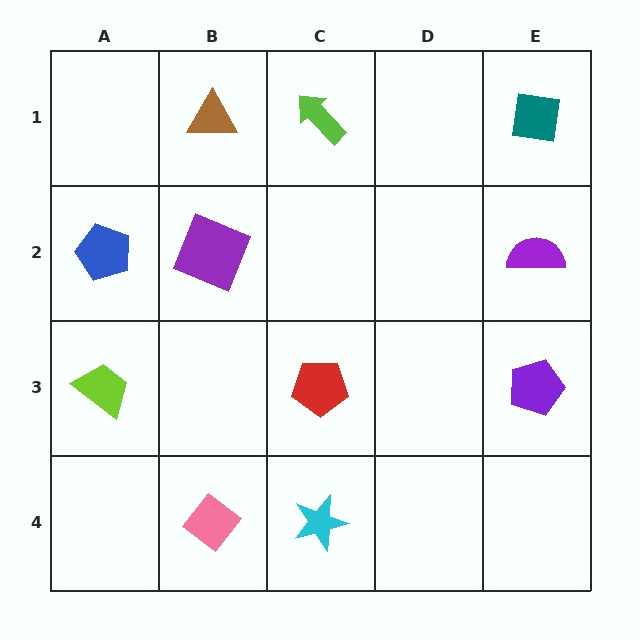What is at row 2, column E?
A purple semicircle.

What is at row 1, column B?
A brown triangle.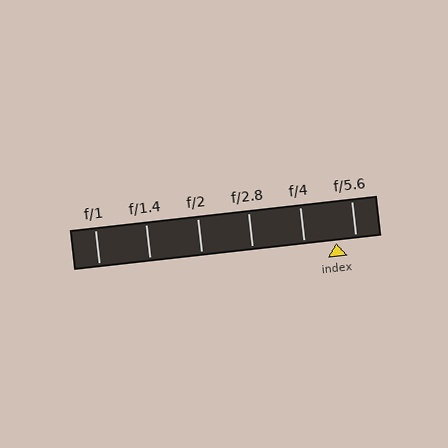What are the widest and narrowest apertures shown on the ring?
The widest aperture shown is f/1 and the narrowest is f/5.6.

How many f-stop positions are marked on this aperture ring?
There are 6 f-stop positions marked.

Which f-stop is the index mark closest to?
The index mark is closest to f/5.6.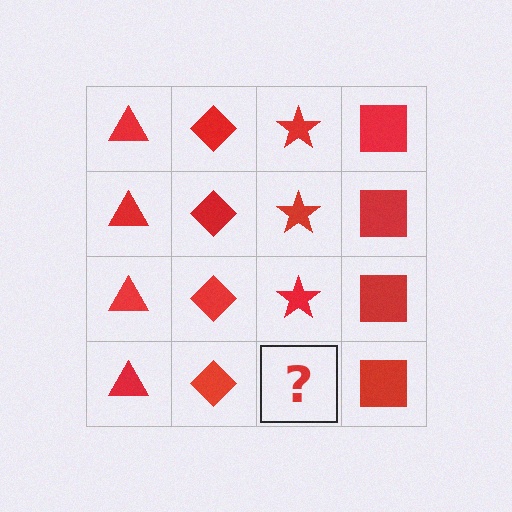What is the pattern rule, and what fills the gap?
The rule is that each column has a consistent shape. The gap should be filled with a red star.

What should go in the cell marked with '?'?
The missing cell should contain a red star.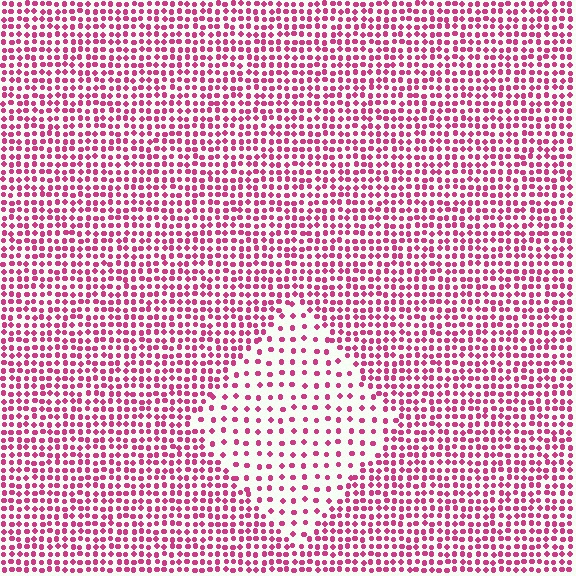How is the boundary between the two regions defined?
The boundary is defined by a change in element density (approximately 2.3x ratio). All elements are the same color, size, and shape.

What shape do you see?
I see a diamond.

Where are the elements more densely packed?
The elements are more densely packed outside the diamond boundary.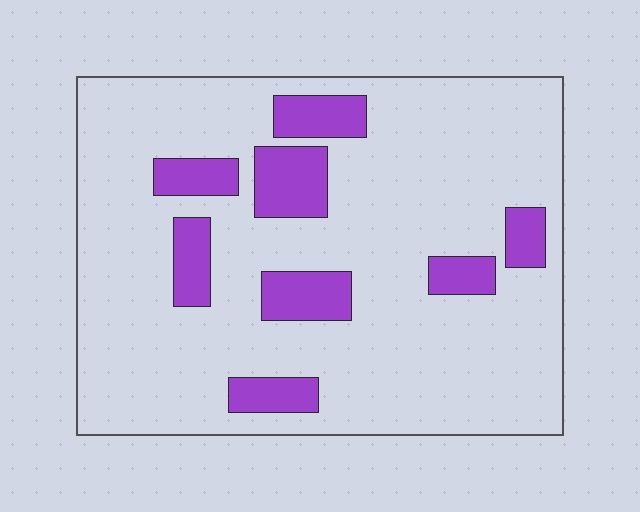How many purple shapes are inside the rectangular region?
8.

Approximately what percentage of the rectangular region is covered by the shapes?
Approximately 15%.